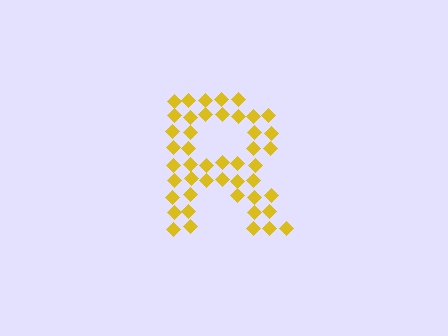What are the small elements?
The small elements are diamonds.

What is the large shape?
The large shape is the letter R.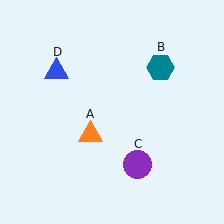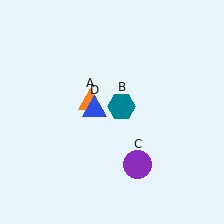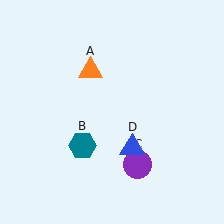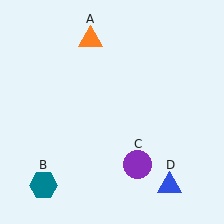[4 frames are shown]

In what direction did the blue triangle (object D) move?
The blue triangle (object D) moved down and to the right.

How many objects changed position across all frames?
3 objects changed position: orange triangle (object A), teal hexagon (object B), blue triangle (object D).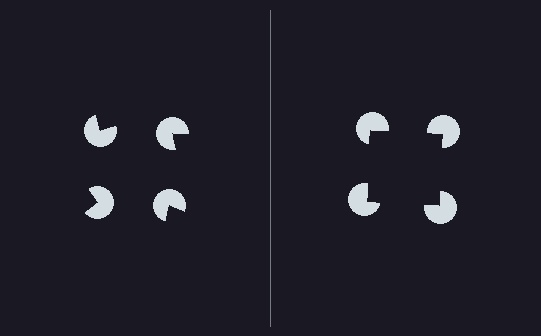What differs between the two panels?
The pac-man discs are positioned identically on both sides; only the wedge orientations differ. On the right they align to a square; on the left they are misaligned.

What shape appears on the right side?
An illusory square.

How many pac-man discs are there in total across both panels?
8 — 4 on each side.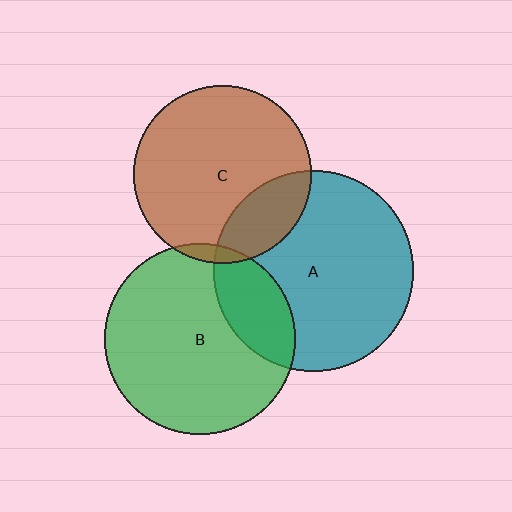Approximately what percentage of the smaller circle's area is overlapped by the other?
Approximately 5%.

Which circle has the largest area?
Circle A (teal).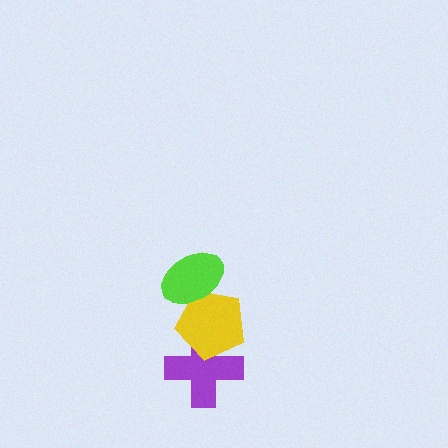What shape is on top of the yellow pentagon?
The lime ellipse is on top of the yellow pentagon.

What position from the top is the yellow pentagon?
The yellow pentagon is 2nd from the top.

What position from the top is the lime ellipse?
The lime ellipse is 1st from the top.